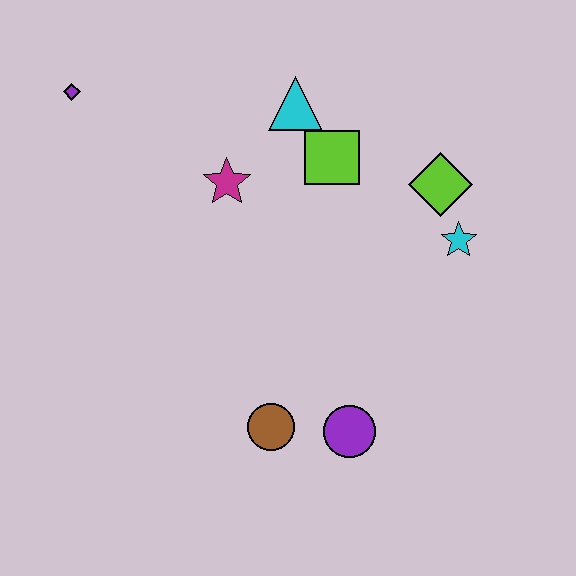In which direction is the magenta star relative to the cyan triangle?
The magenta star is below the cyan triangle.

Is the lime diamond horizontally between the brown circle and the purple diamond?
No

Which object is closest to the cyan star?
The lime diamond is closest to the cyan star.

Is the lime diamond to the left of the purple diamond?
No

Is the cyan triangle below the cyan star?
No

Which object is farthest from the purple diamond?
The purple circle is farthest from the purple diamond.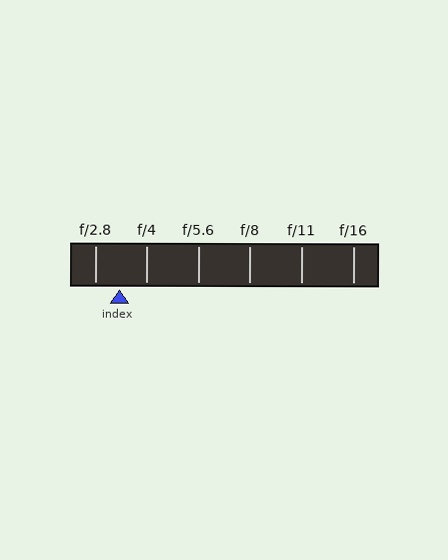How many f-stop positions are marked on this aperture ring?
There are 6 f-stop positions marked.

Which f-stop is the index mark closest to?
The index mark is closest to f/2.8.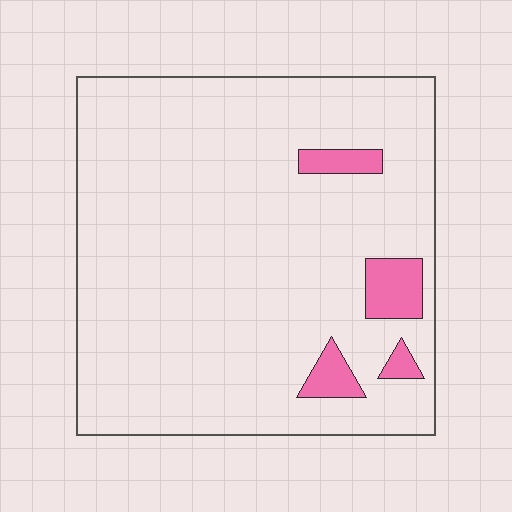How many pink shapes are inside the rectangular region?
4.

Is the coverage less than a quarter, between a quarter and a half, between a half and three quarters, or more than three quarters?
Less than a quarter.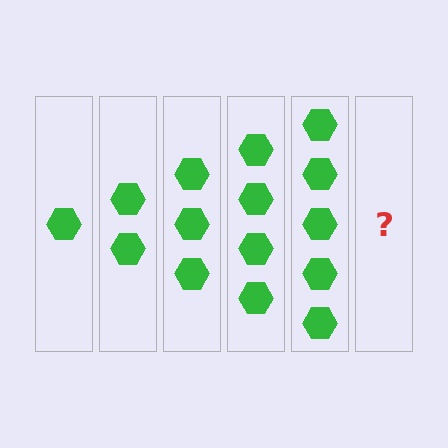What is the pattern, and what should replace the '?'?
The pattern is that each step adds one more hexagon. The '?' should be 6 hexagons.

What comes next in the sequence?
The next element should be 6 hexagons.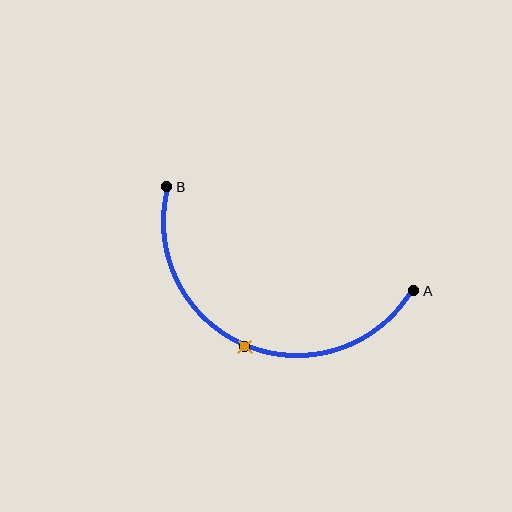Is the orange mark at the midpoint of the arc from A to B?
Yes. The orange mark lies on the arc at equal arc-length from both A and B — it is the arc midpoint.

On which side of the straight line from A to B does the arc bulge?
The arc bulges below the straight line connecting A and B.